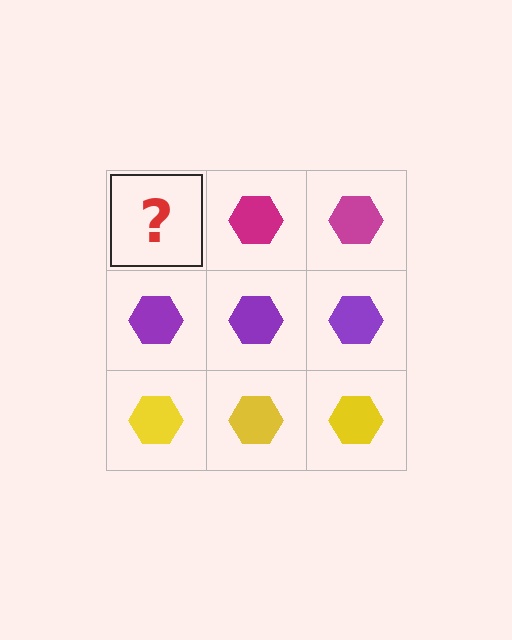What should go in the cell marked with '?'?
The missing cell should contain a magenta hexagon.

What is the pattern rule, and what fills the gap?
The rule is that each row has a consistent color. The gap should be filled with a magenta hexagon.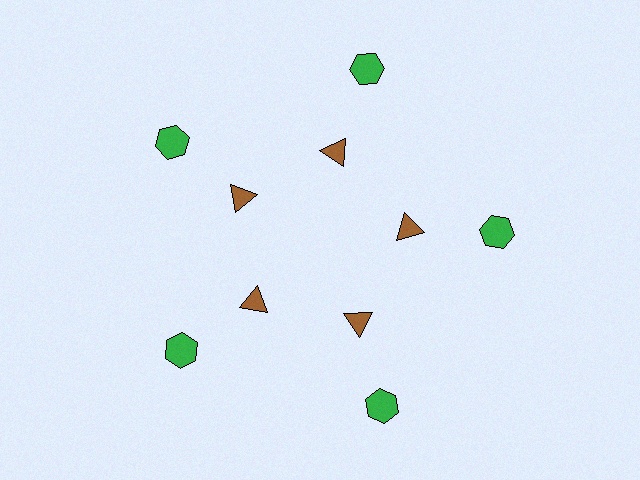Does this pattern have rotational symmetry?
Yes, this pattern has 5-fold rotational symmetry. It looks the same after rotating 72 degrees around the center.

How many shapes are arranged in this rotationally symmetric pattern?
There are 10 shapes, arranged in 5 groups of 2.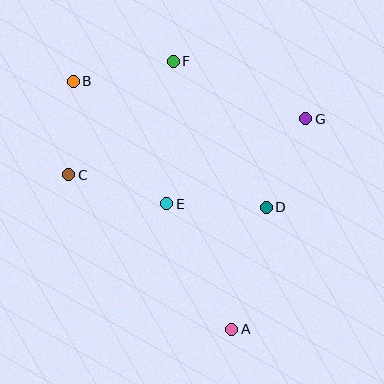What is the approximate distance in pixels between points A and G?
The distance between A and G is approximately 223 pixels.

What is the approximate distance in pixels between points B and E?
The distance between B and E is approximately 154 pixels.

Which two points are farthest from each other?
Points A and B are farthest from each other.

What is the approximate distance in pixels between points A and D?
The distance between A and D is approximately 126 pixels.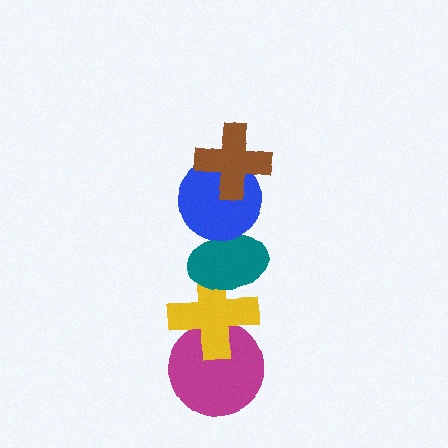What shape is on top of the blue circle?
The brown cross is on top of the blue circle.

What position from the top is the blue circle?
The blue circle is 2nd from the top.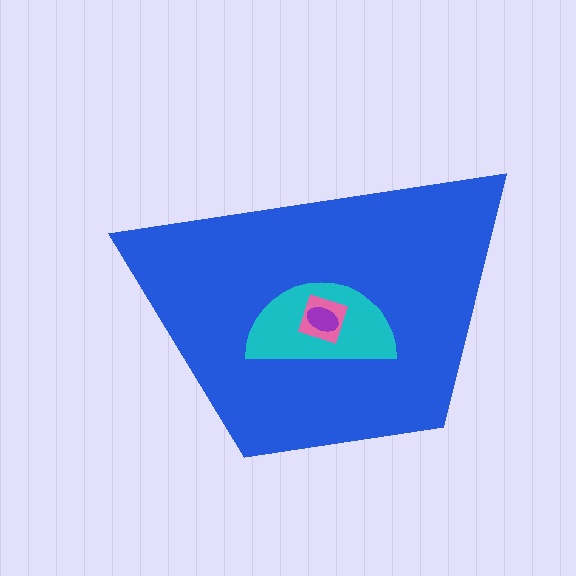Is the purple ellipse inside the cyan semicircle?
Yes.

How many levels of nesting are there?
4.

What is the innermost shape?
The purple ellipse.